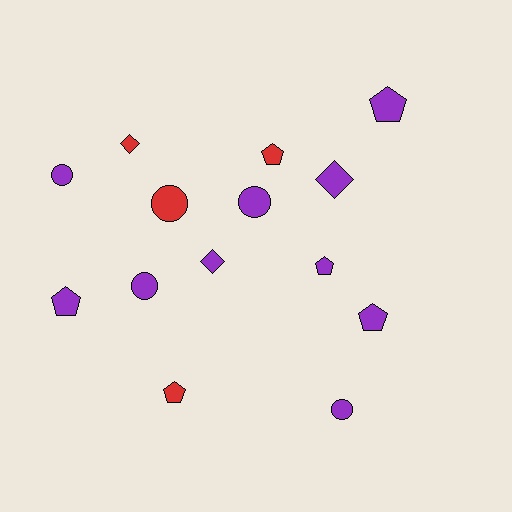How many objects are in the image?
There are 14 objects.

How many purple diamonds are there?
There are 2 purple diamonds.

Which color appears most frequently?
Purple, with 10 objects.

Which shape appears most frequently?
Pentagon, with 6 objects.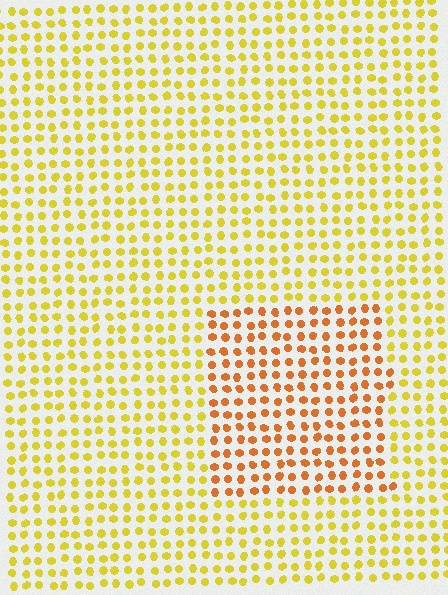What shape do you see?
I see a rectangle.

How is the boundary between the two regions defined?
The boundary is defined purely by a slight shift in hue (about 34 degrees). Spacing, size, and orientation are identical on both sides.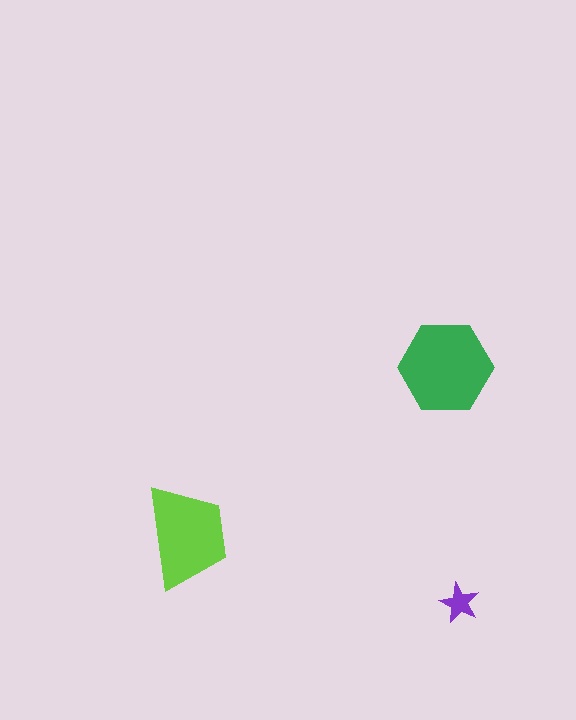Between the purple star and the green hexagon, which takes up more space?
The green hexagon.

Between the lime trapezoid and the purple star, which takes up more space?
The lime trapezoid.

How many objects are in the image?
There are 3 objects in the image.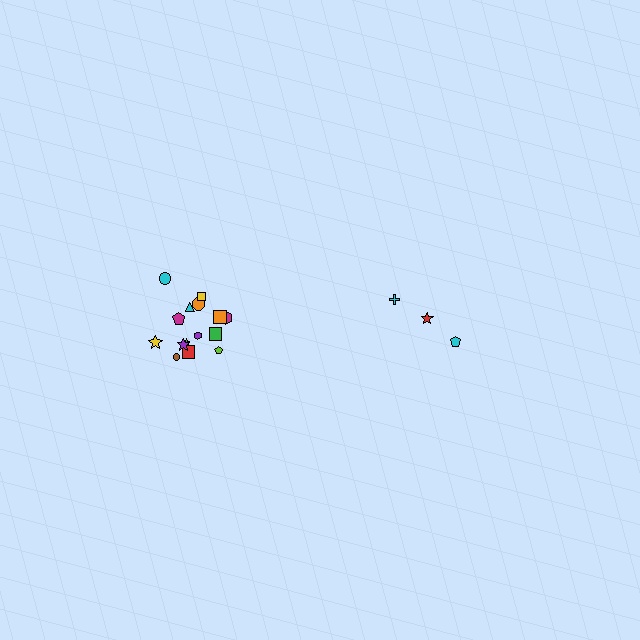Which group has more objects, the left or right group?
The left group.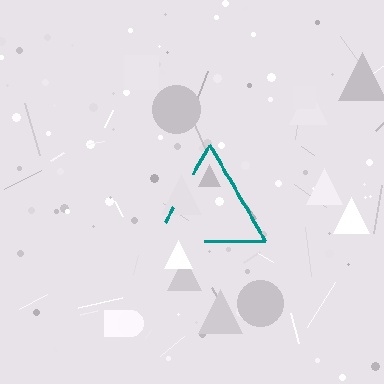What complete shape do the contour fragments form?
The contour fragments form a triangle.